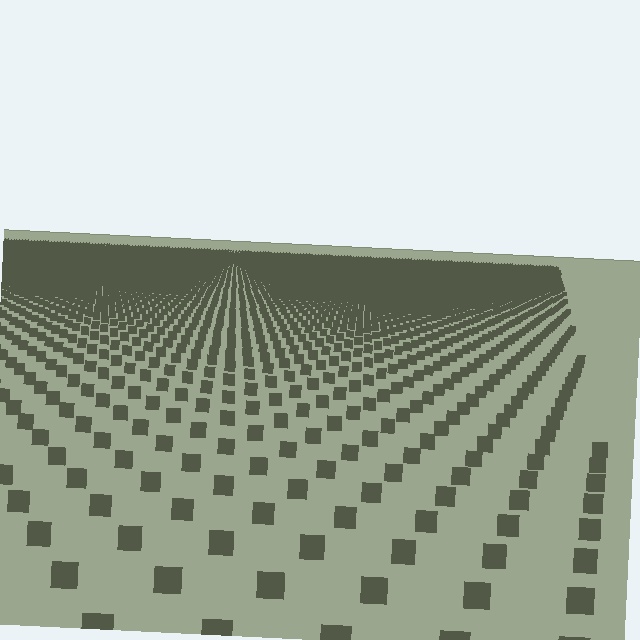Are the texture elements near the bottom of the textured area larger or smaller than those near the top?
Larger. Near the bottom, elements are closer to the viewer and appear at a bigger on-screen size.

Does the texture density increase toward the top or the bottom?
Density increases toward the top.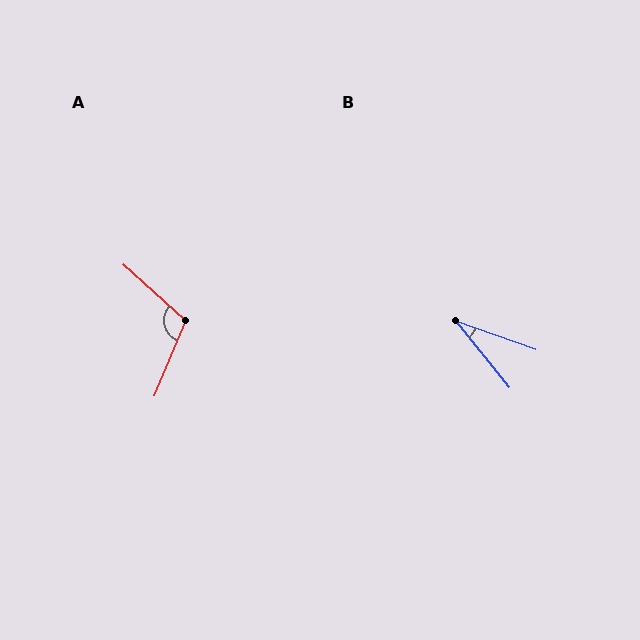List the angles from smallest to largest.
B (32°), A (110°).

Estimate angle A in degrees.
Approximately 110 degrees.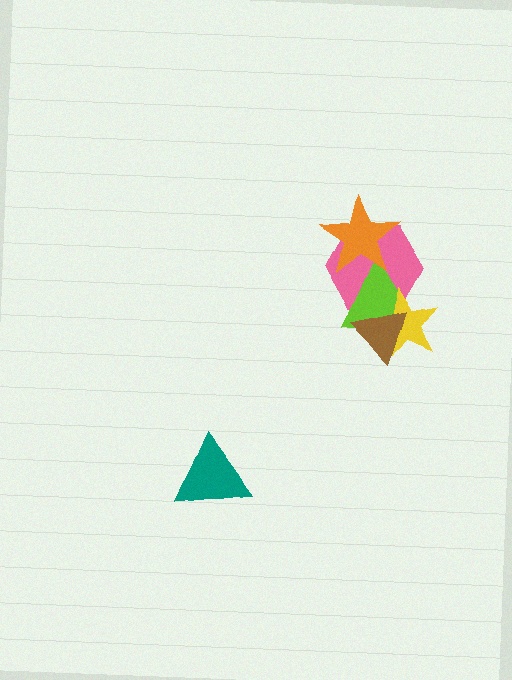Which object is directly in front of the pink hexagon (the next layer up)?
The lime triangle is directly in front of the pink hexagon.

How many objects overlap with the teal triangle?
0 objects overlap with the teal triangle.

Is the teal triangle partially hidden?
No, no other shape covers it.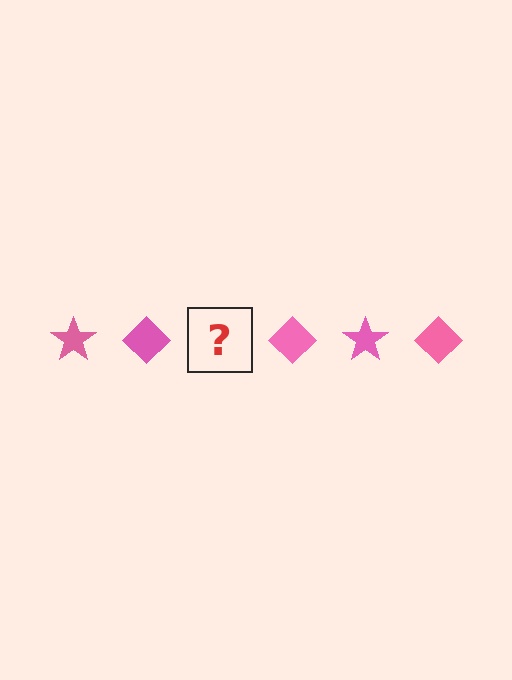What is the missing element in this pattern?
The missing element is a pink star.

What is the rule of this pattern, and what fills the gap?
The rule is that the pattern cycles through star, diamond shapes in pink. The gap should be filled with a pink star.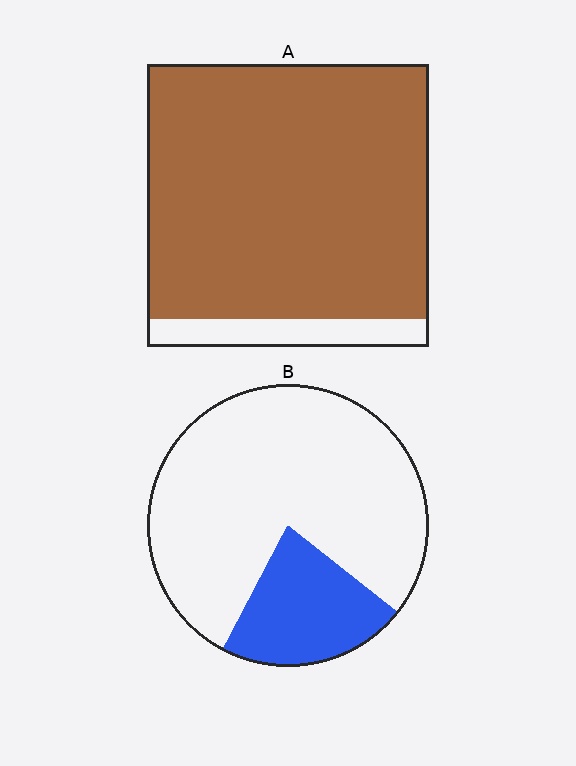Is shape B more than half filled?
No.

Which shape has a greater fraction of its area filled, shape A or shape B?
Shape A.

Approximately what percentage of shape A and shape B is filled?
A is approximately 90% and B is approximately 20%.